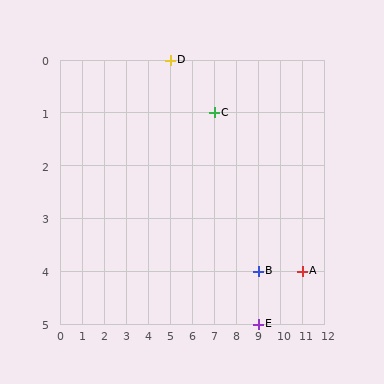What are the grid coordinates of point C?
Point C is at grid coordinates (7, 1).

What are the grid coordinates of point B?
Point B is at grid coordinates (9, 4).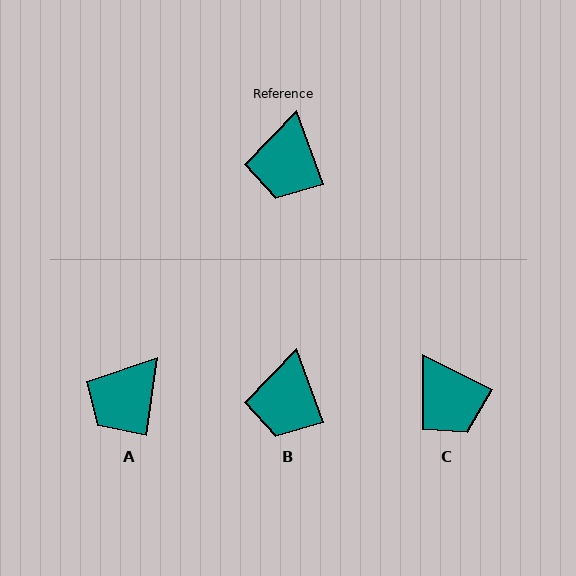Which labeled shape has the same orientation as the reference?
B.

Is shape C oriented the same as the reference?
No, it is off by about 43 degrees.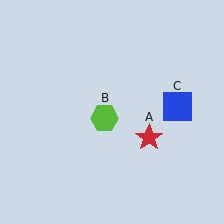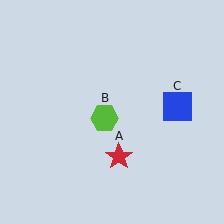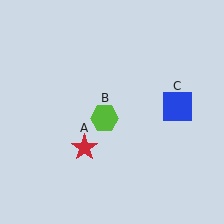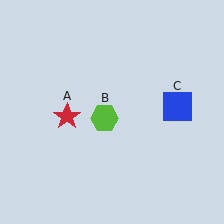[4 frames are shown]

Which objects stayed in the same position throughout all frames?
Lime hexagon (object B) and blue square (object C) remained stationary.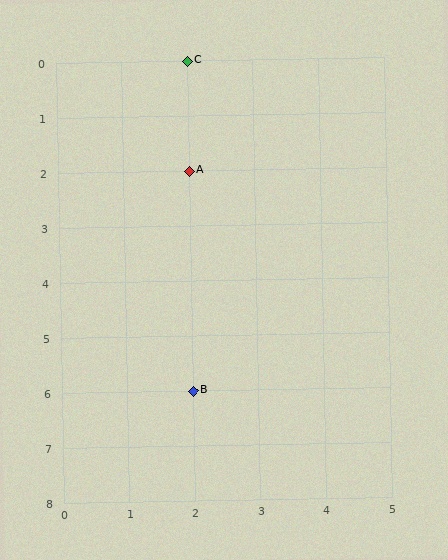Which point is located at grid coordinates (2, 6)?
Point B is at (2, 6).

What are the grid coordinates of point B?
Point B is at grid coordinates (2, 6).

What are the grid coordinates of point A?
Point A is at grid coordinates (2, 2).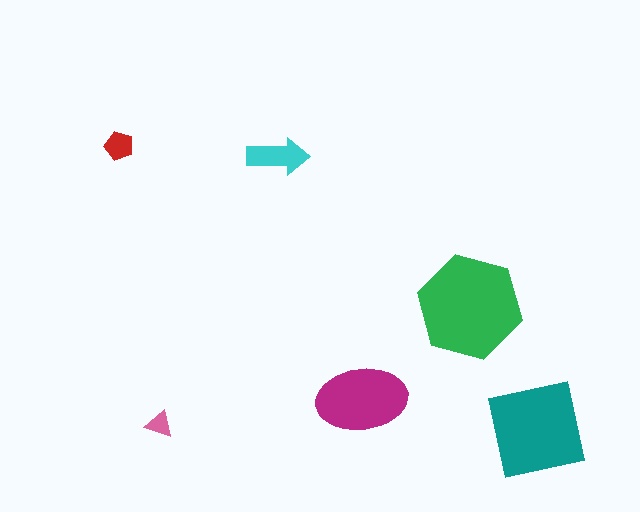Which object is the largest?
The green hexagon.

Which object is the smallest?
The pink triangle.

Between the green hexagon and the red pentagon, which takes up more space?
The green hexagon.